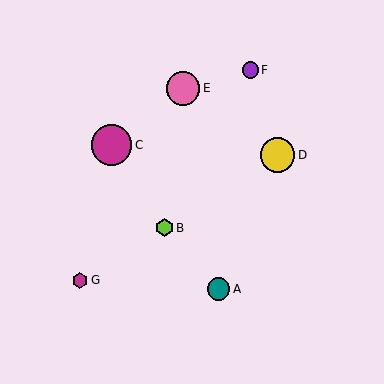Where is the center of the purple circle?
The center of the purple circle is at (250, 70).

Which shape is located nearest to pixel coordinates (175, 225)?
The lime hexagon (labeled B) at (165, 228) is nearest to that location.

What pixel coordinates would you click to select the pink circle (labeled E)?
Click at (183, 88) to select the pink circle E.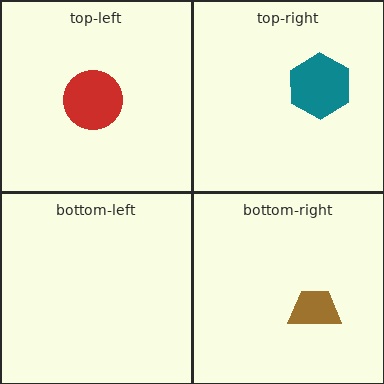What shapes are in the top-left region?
The red circle.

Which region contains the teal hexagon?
The top-right region.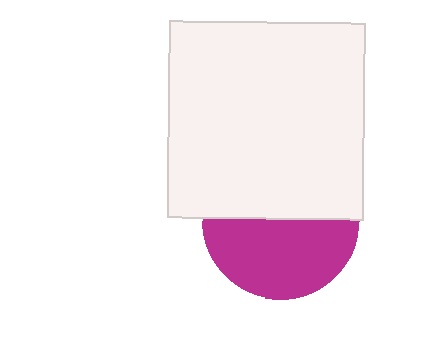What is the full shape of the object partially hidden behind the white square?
The partially hidden object is a magenta circle.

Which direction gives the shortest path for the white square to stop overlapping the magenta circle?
Moving up gives the shortest separation.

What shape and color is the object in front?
The object in front is a white square.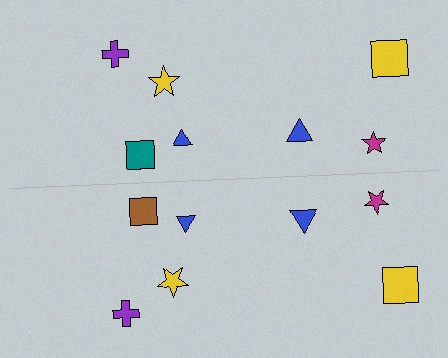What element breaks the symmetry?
The brown square on the bottom side breaks the symmetry — its mirror counterpart is teal.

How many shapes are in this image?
There are 14 shapes in this image.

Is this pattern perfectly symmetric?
No, the pattern is not perfectly symmetric. The brown square on the bottom side breaks the symmetry — its mirror counterpart is teal.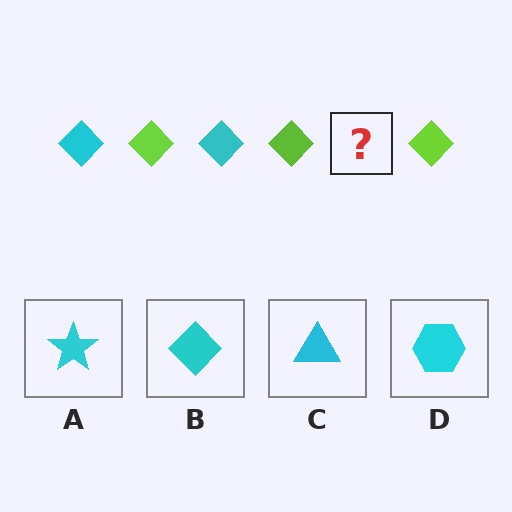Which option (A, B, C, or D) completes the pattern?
B.